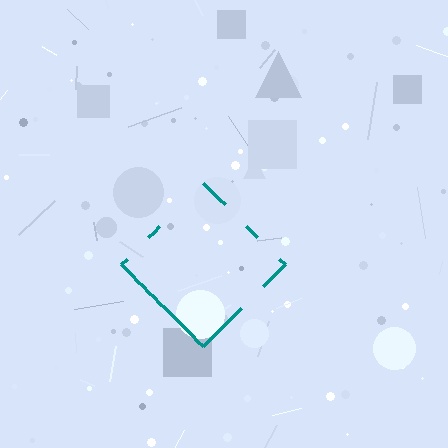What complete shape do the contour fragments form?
The contour fragments form a diamond.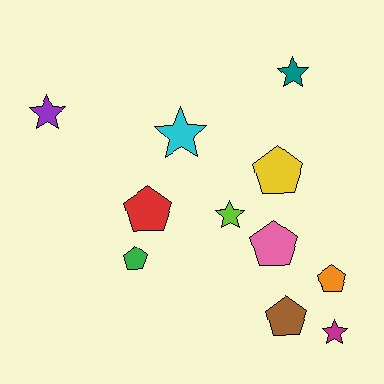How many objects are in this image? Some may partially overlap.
There are 11 objects.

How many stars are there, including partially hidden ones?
There are 5 stars.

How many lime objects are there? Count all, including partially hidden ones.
There is 1 lime object.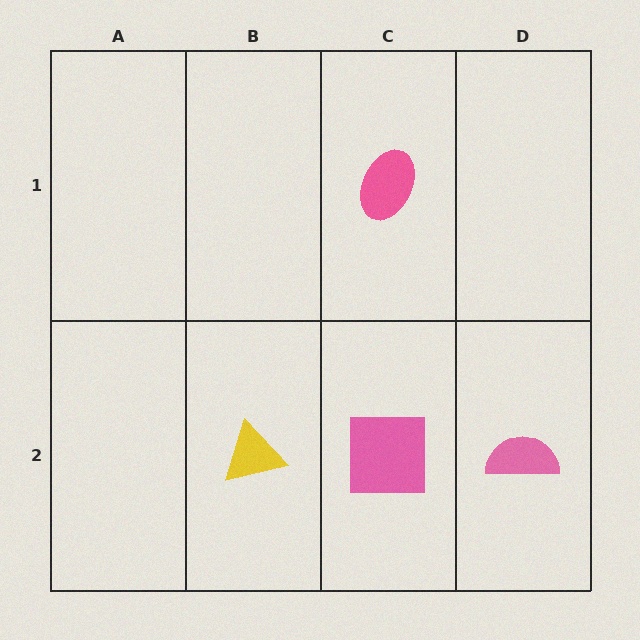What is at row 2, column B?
A yellow triangle.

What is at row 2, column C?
A pink square.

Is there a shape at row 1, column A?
No, that cell is empty.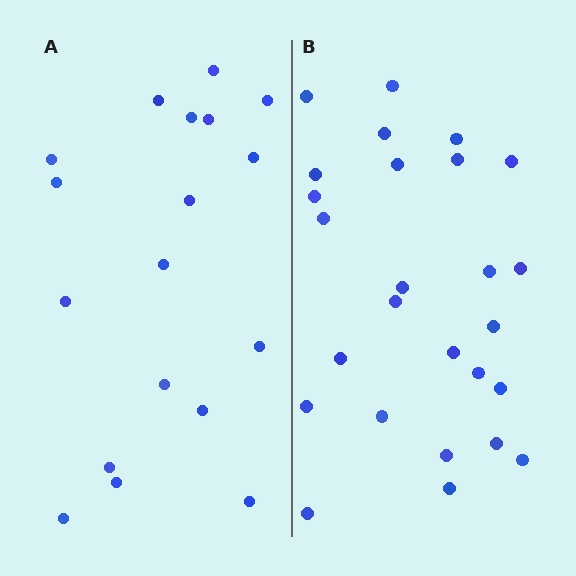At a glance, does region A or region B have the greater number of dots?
Region B (the right region) has more dots.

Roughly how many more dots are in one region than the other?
Region B has roughly 8 or so more dots than region A.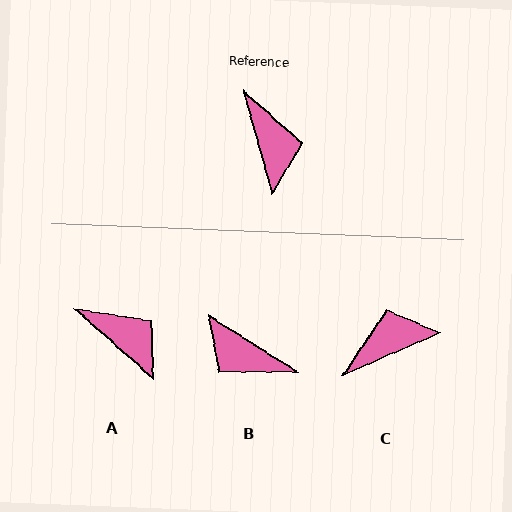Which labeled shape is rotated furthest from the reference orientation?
B, about 138 degrees away.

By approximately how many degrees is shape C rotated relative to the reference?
Approximately 98 degrees counter-clockwise.